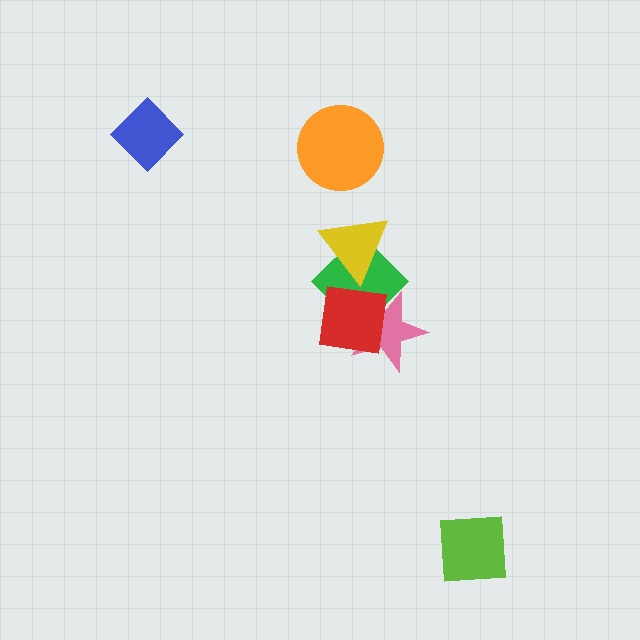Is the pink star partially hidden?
Yes, it is partially covered by another shape.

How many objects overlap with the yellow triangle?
2 objects overlap with the yellow triangle.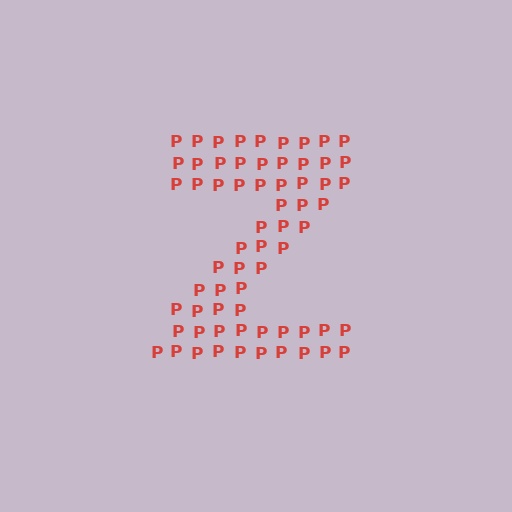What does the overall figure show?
The overall figure shows the letter Z.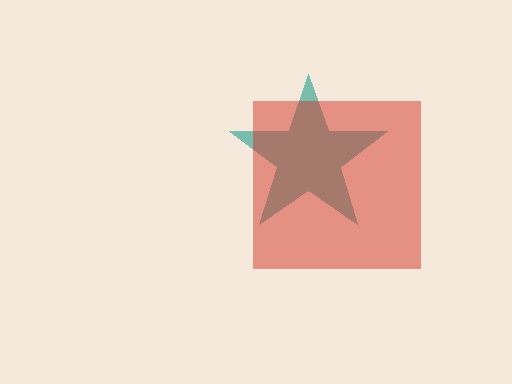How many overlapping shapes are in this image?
There are 2 overlapping shapes in the image.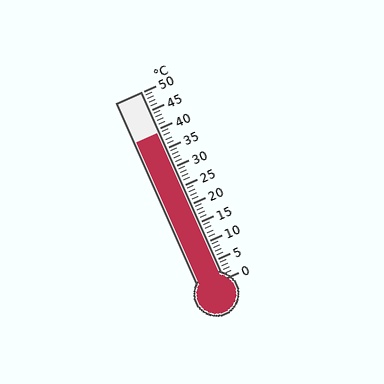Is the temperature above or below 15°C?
The temperature is above 15°C.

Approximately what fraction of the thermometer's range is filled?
The thermometer is filled to approximately 80% of its range.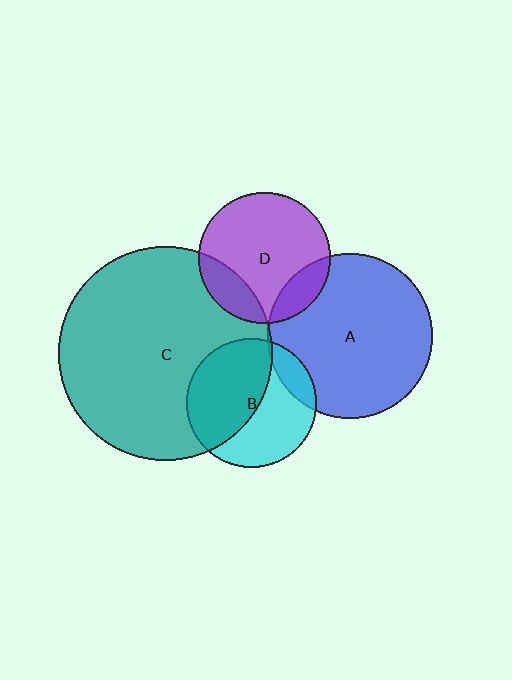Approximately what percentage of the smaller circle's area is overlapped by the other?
Approximately 20%.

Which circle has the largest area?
Circle C (teal).